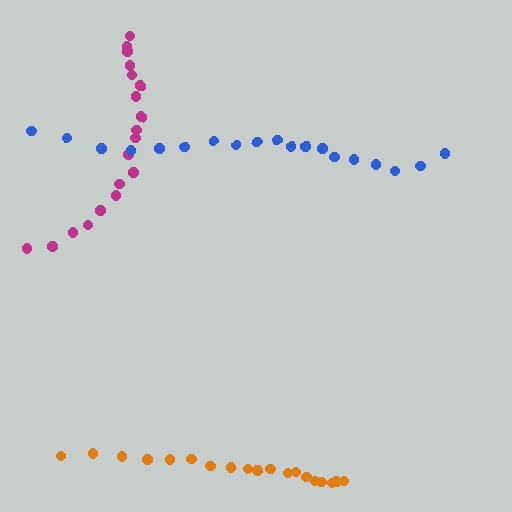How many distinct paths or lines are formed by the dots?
There are 3 distinct paths.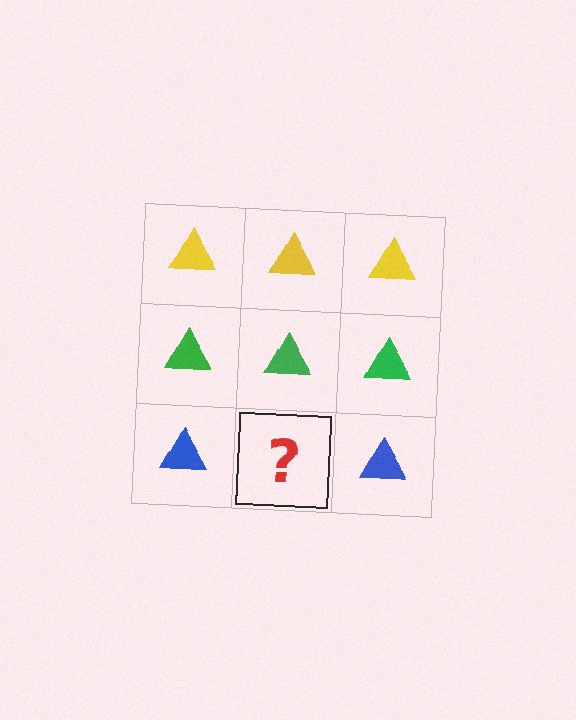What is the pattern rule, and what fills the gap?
The rule is that each row has a consistent color. The gap should be filled with a blue triangle.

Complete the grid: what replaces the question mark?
The question mark should be replaced with a blue triangle.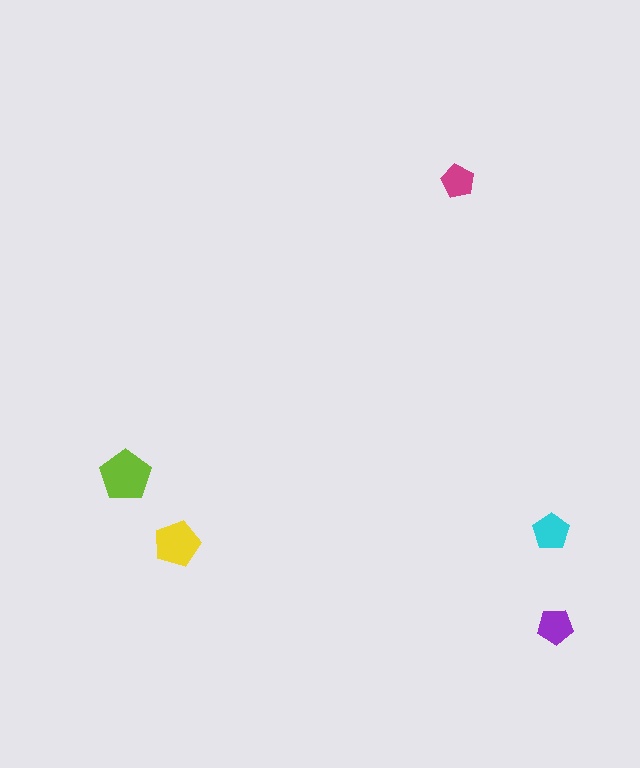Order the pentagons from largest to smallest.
the lime one, the yellow one, the cyan one, the purple one, the magenta one.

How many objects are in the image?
There are 5 objects in the image.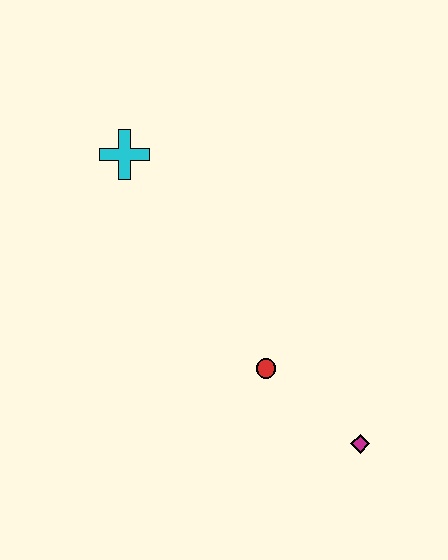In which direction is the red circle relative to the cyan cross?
The red circle is below the cyan cross.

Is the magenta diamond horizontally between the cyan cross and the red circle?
No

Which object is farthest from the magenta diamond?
The cyan cross is farthest from the magenta diamond.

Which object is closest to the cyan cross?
The red circle is closest to the cyan cross.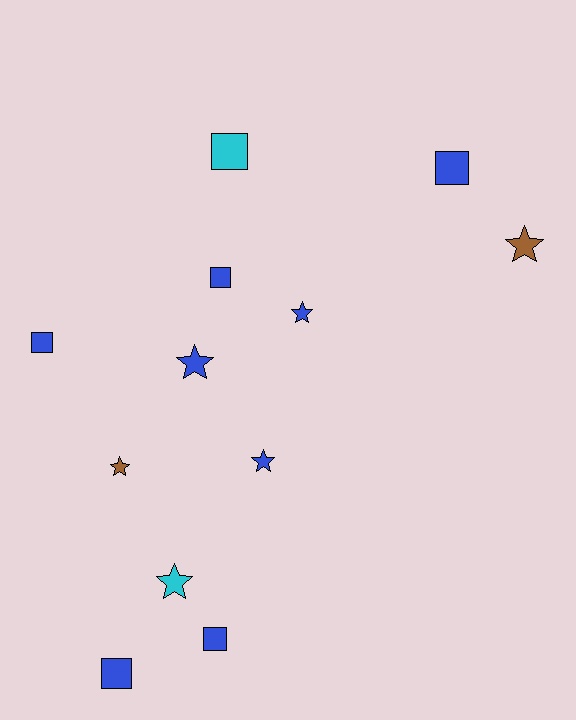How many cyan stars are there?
There is 1 cyan star.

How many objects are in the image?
There are 12 objects.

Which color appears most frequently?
Blue, with 8 objects.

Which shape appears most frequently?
Square, with 6 objects.